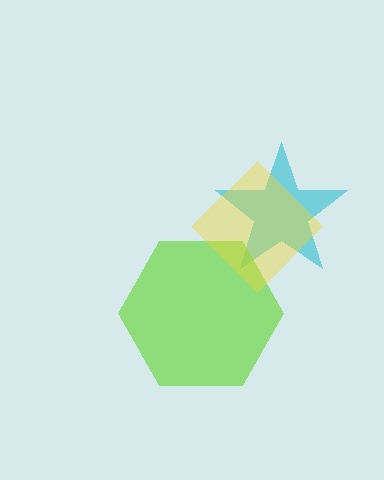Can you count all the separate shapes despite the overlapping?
Yes, there are 3 separate shapes.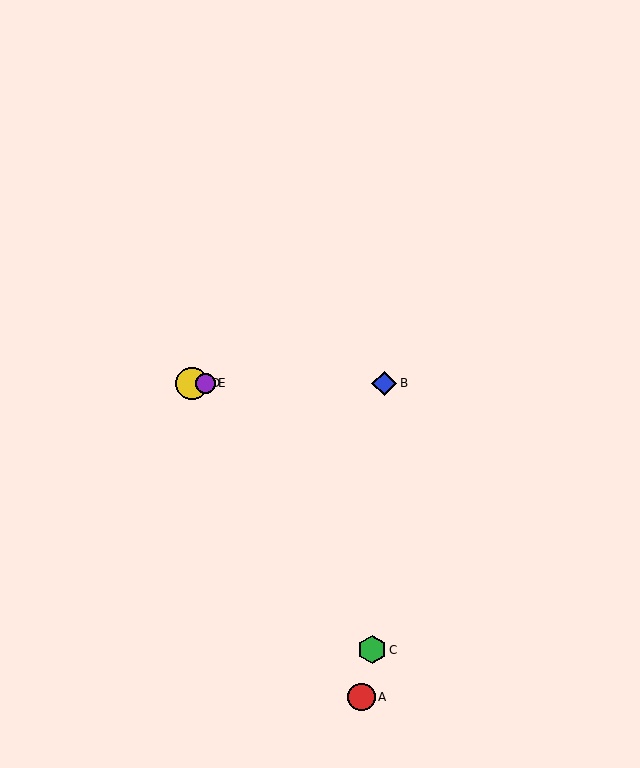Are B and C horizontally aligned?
No, B is at y≈383 and C is at y≈650.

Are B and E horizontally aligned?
Yes, both are at y≈383.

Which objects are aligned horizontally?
Objects B, D, E are aligned horizontally.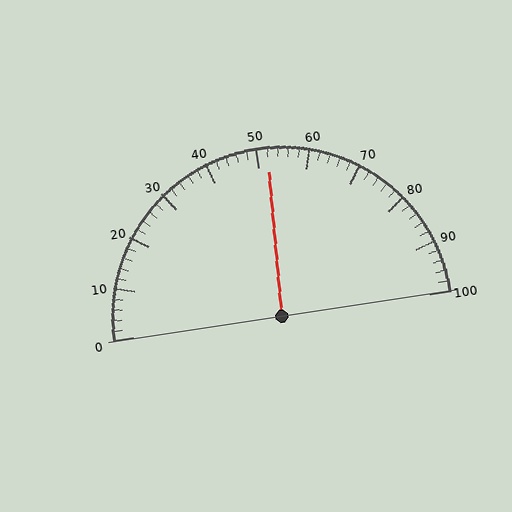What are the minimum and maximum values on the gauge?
The gauge ranges from 0 to 100.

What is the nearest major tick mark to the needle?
The nearest major tick mark is 50.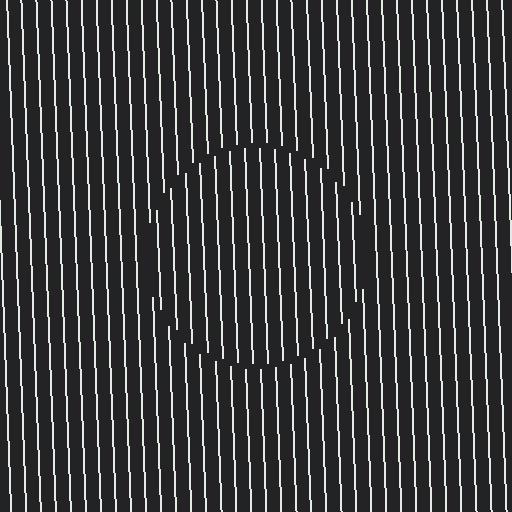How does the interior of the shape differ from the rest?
The interior of the shape contains the same grating, shifted by half a period — the contour is defined by the phase discontinuity where line-ends from the inner and outer gratings abut.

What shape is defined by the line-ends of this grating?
An illusory circle. The interior of the shape contains the same grating, shifted by half a period — the contour is defined by the phase discontinuity where line-ends from the inner and outer gratings abut.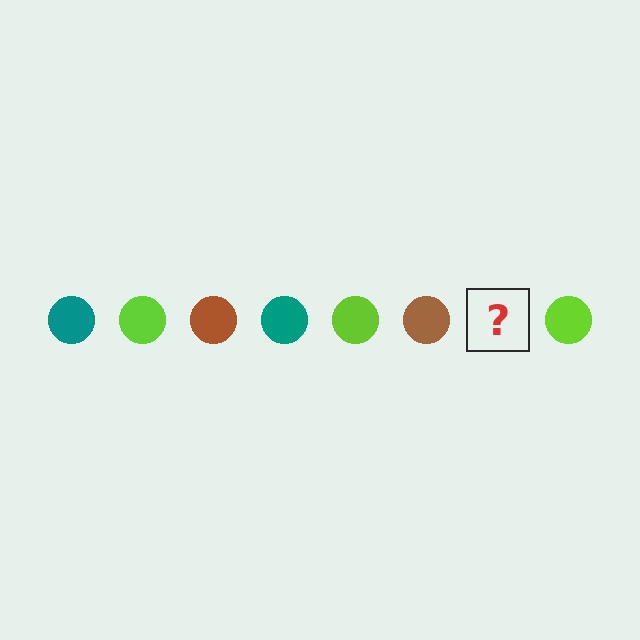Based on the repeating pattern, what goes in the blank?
The blank should be a teal circle.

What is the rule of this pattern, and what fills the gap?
The rule is that the pattern cycles through teal, lime, brown circles. The gap should be filled with a teal circle.